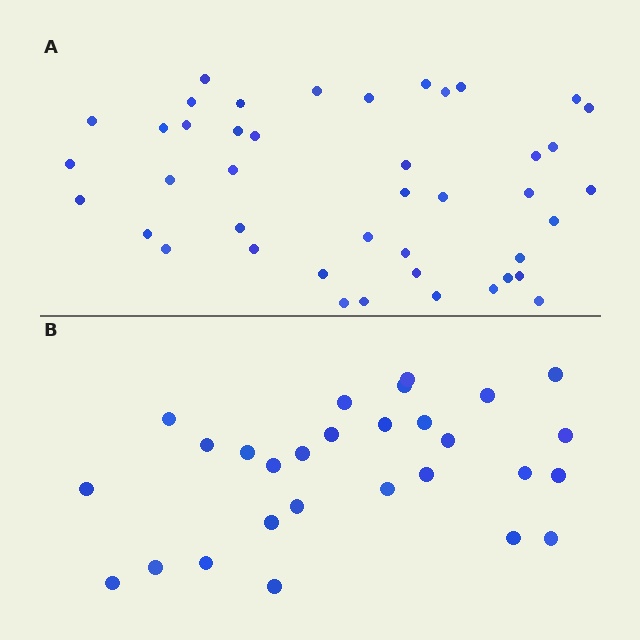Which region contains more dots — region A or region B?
Region A (the top region) has more dots.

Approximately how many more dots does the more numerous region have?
Region A has approximately 15 more dots than region B.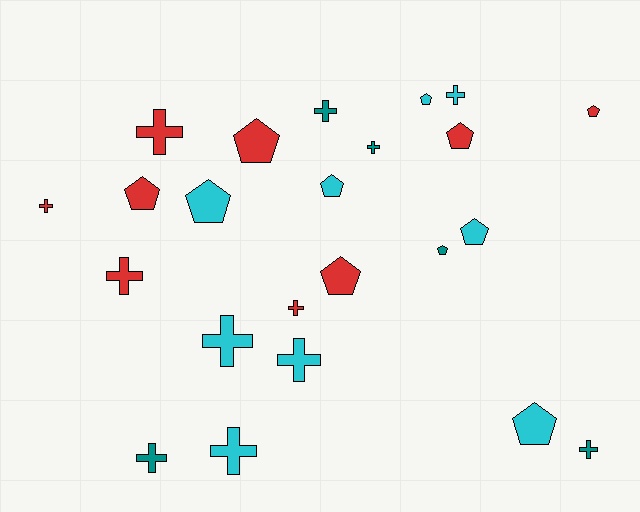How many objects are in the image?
There are 23 objects.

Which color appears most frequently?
Red, with 9 objects.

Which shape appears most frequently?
Cross, with 12 objects.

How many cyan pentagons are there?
There are 5 cyan pentagons.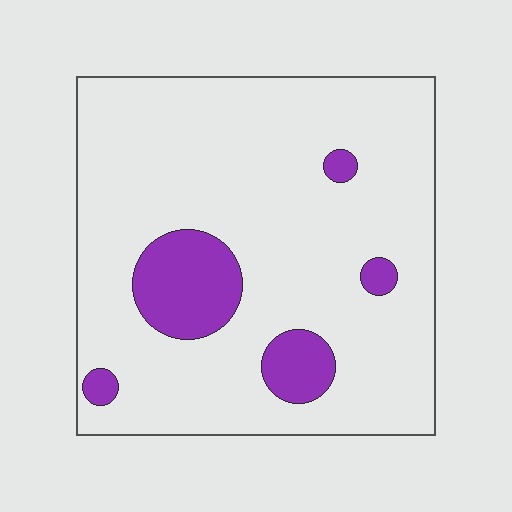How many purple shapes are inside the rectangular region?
5.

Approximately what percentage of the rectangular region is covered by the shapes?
Approximately 15%.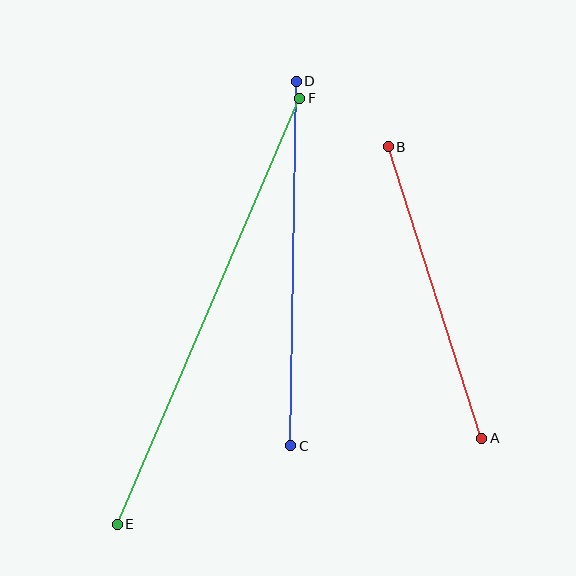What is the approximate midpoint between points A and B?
The midpoint is at approximately (435, 292) pixels.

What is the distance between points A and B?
The distance is approximately 306 pixels.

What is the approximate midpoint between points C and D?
The midpoint is at approximately (294, 264) pixels.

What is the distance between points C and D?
The distance is approximately 365 pixels.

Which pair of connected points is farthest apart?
Points E and F are farthest apart.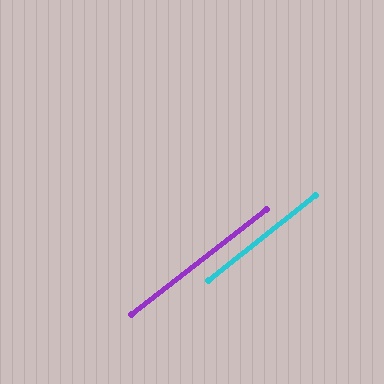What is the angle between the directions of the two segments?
Approximately 1 degree.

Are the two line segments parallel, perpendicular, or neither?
Parallel — their directions differ by only 0.6°.